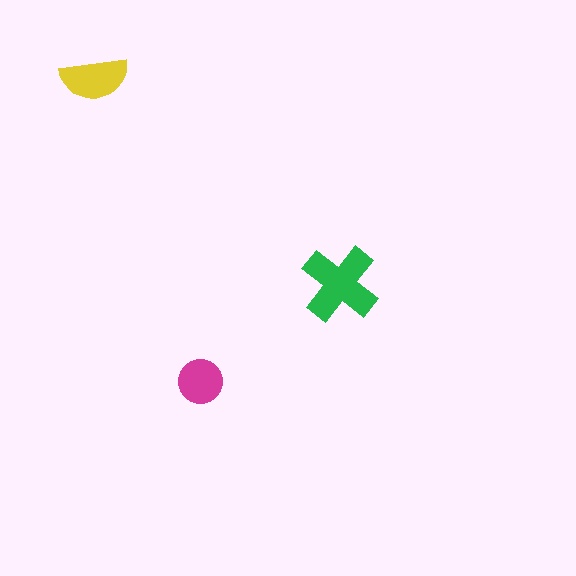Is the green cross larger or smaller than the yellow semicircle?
Larger.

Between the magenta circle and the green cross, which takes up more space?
The green cross.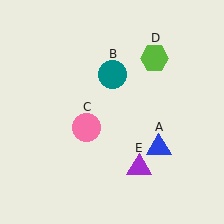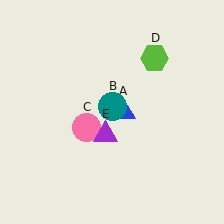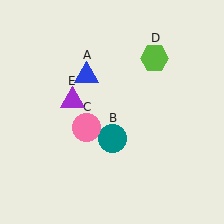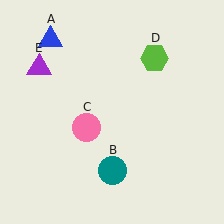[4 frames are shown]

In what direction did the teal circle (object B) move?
The teal circle (object B) moved down.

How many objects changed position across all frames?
3 objects changed position: blue triangle (object A), teal circle (object B), purple triangle (object E).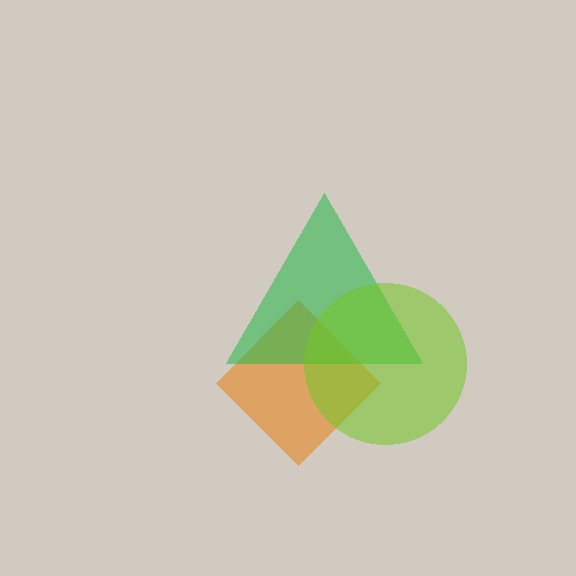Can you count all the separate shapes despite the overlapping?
Yes, there are 3 separate shapes.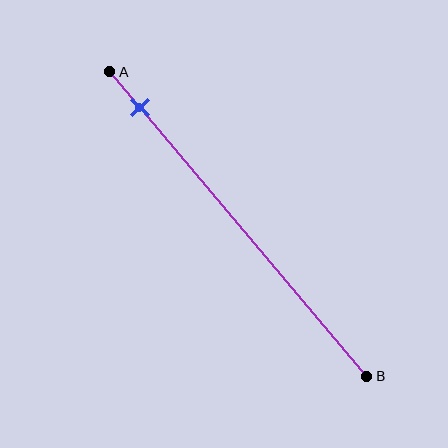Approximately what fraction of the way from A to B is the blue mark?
The blue mark is approximately 10% of the way from A to B.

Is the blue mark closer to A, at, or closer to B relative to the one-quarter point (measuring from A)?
The blue mark is closer to point A than the one-quarter point of segment AB.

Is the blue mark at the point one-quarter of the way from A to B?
No, the mark is at about 10% from A, not at the 25% one-quarter point.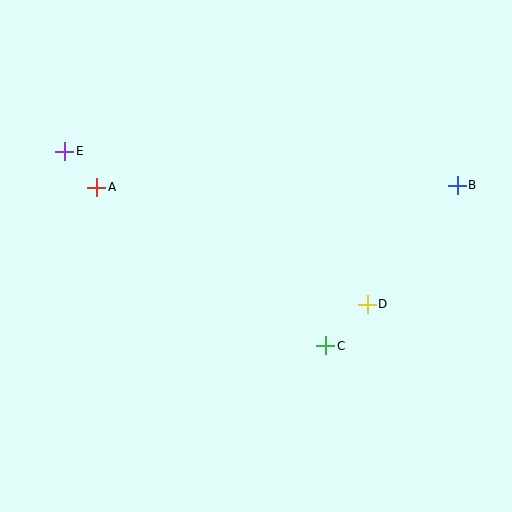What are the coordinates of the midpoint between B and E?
The midpoint between B and E is at (261, 168).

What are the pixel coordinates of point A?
Point A is at (97, 187).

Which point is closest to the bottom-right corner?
Point C is closest to the bottom-right corner.